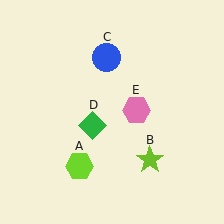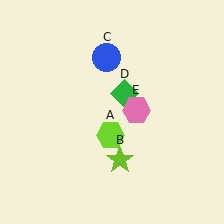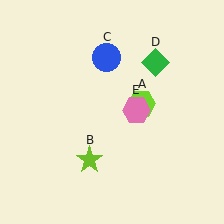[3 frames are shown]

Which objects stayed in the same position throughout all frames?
Blue circle (object C) and pink hexagon (object E) remained stationary.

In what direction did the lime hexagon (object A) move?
The lime hexagon (object A) moved up and to the right.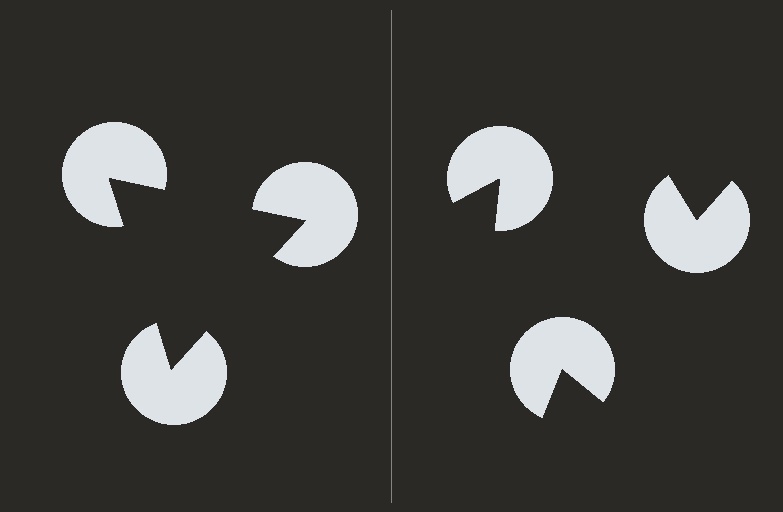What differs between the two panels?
The pac-man discs are positioned identically on both sides; only the wedge orientations differ. On the left they align to a triangle; on the right they are misaligned.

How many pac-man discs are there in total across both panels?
6 — 3 on each side.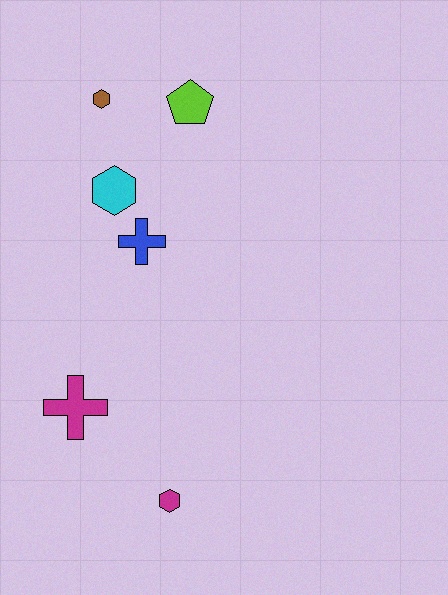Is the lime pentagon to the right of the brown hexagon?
Yes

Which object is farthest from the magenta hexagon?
The brown hexagon is farthest from the magenta hexagon.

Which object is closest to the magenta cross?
The magenta hexagon is closest to the magenta cross.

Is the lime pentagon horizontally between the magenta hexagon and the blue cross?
No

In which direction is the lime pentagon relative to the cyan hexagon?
The lime pentagon is above the cyan hexagon.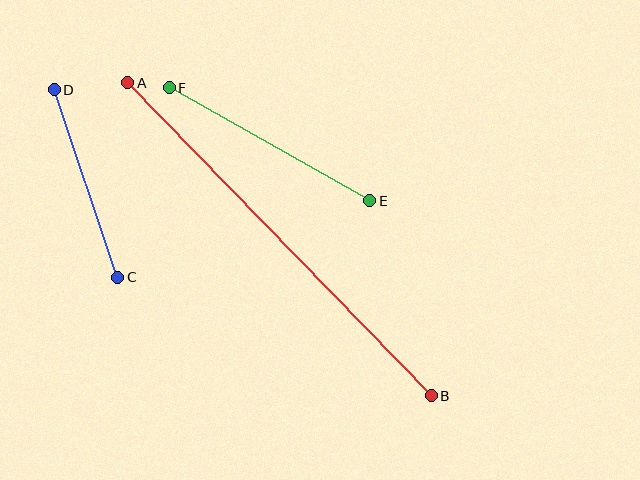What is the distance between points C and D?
The distance is approximately 198 pixels.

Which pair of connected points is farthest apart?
Points A and B are farthest apart.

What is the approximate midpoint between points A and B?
The midpoint is at approximately (280, 239) pixels.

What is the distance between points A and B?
The distance is approximately 436 pixels.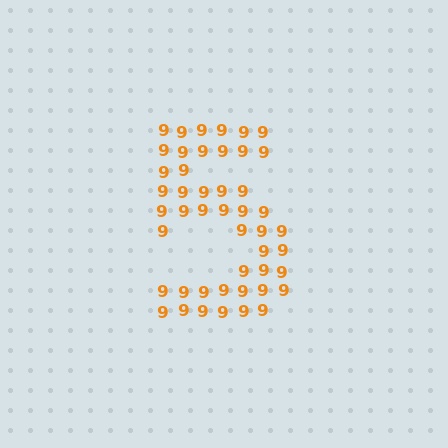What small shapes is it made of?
It is made of small digit 9's.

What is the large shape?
The large shape is the digit 5.